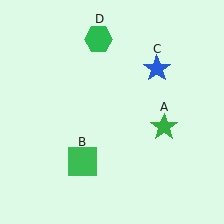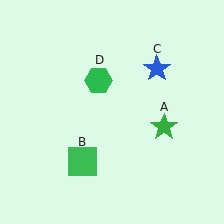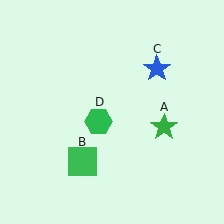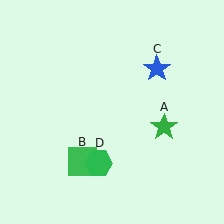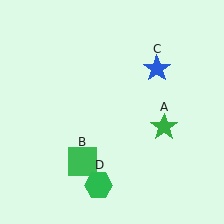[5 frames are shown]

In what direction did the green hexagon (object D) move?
The green hexagon (object D) moved down.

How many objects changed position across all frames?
1 object changed position: green hexagon (object D).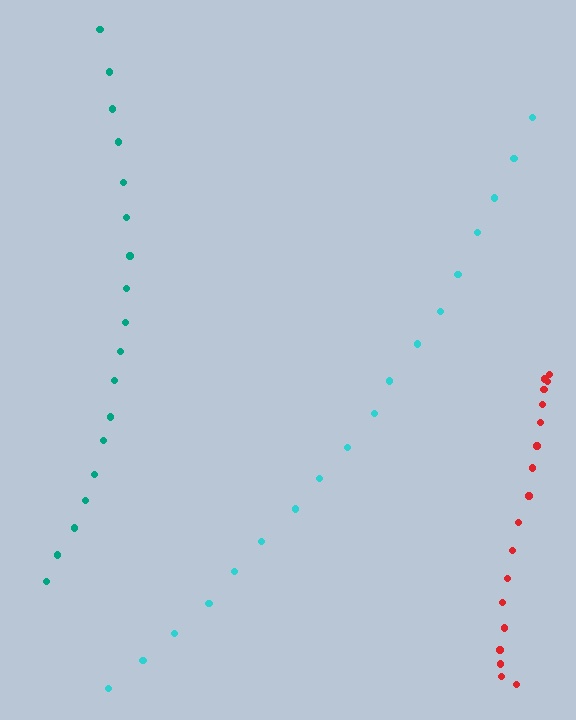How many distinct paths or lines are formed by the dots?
There are 3 distinct paths.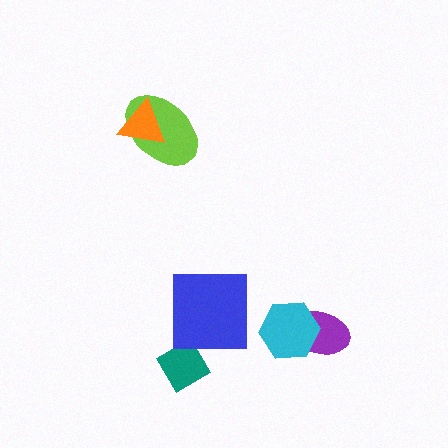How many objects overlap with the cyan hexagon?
1 object overlaps with the cyan hexagon.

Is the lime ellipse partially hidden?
Yes, it is partially covered by another shape.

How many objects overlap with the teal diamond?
0 objects overlap with the teal diamond.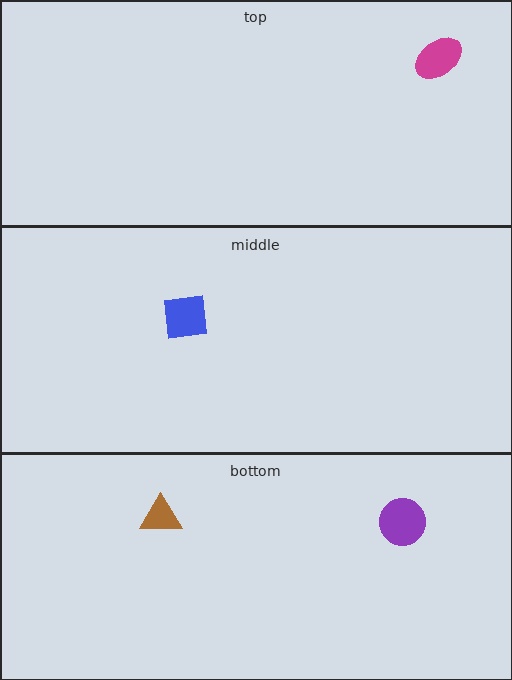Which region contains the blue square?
The middle region.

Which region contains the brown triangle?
The bottom region.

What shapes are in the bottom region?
The purple circle, the brown triangle.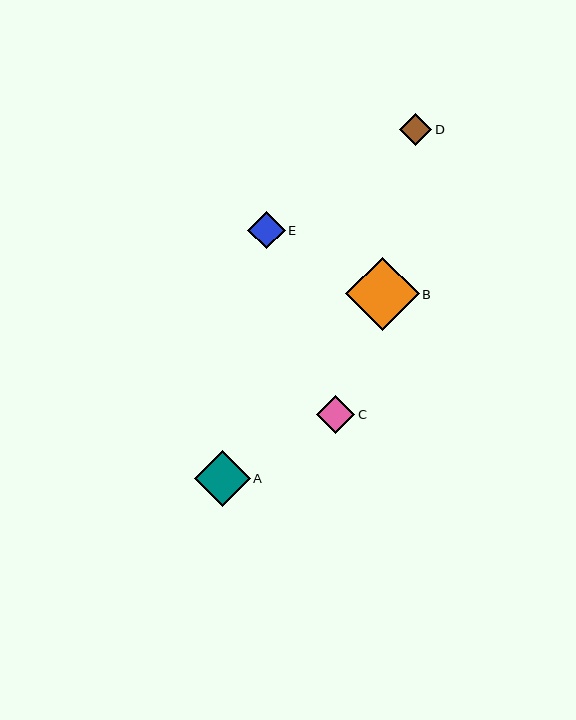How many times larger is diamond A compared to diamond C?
Diamond A is approximately 1.5 times the size of diamond C.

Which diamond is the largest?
Diamond B is the largest with a size of approximately 74 pixels.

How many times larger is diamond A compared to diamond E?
Diamond A is approximately 1.5 times the size of diamond E.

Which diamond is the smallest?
Diamond D is the smallest with a size of approximately 32 pixels.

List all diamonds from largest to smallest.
From largest to smallest: B, A, C, E, D.